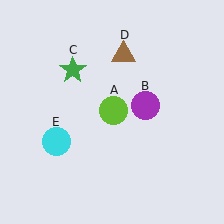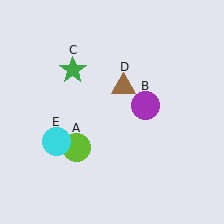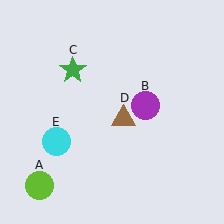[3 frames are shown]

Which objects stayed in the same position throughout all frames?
Purple circle (object B) and green star (object C) and cyan circle (object E) remained stationary.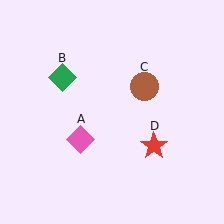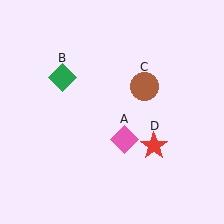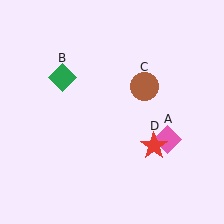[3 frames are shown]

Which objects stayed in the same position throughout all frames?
Green diamond (object B) and brown circle (object C) and red star (object D) remained stationary.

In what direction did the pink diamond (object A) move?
The pink diamond (object A) moved right.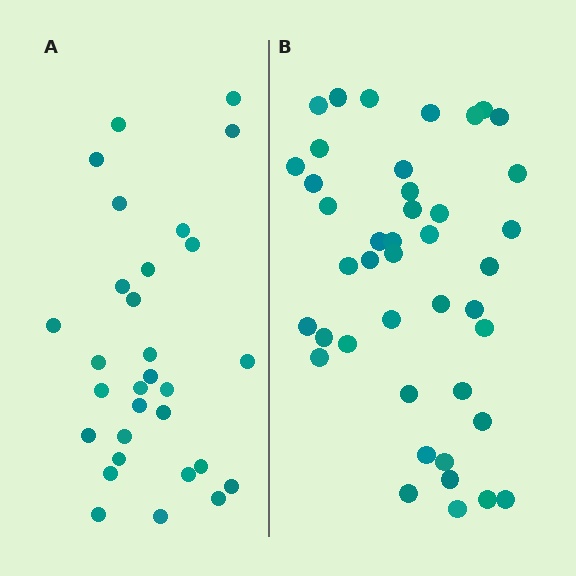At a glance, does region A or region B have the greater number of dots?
Region B (the right region) has more dots.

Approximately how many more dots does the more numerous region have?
Region B has roughly 12 or so more dots than region A.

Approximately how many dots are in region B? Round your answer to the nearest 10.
About 40 dots. (The exact count is 42, which rounds to 40.)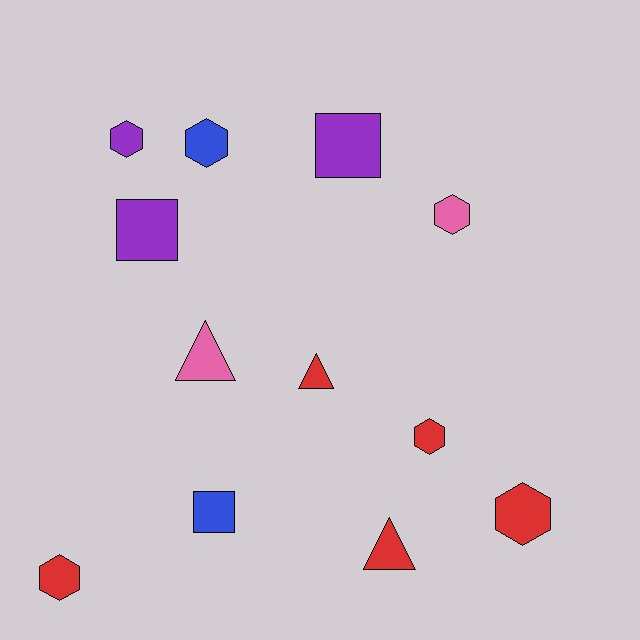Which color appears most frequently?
Red, with 5 objects.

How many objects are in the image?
There are 12 objects.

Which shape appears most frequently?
Hexagon, with 6 objects.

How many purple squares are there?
There are 2 purple squares.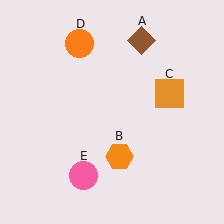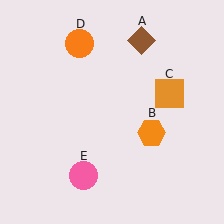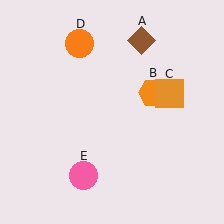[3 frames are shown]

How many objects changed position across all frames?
1 object changed position: orange hexagon (object B).